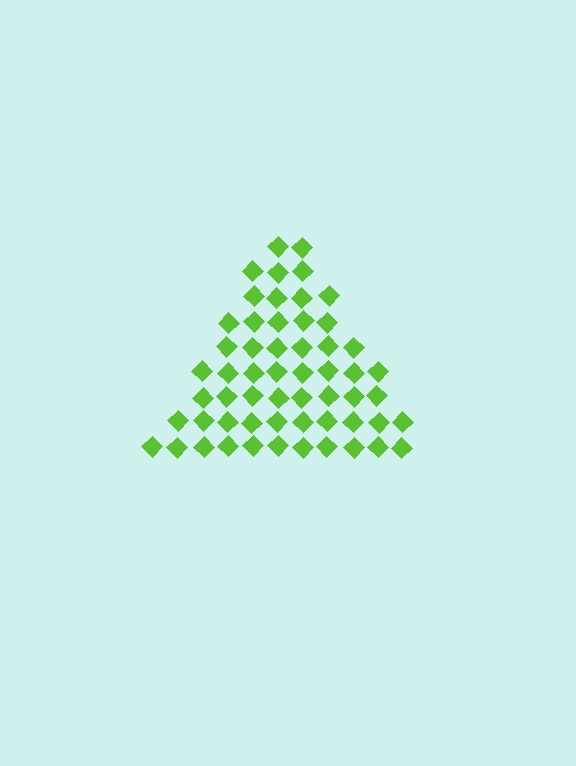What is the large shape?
The large shape is a triangle.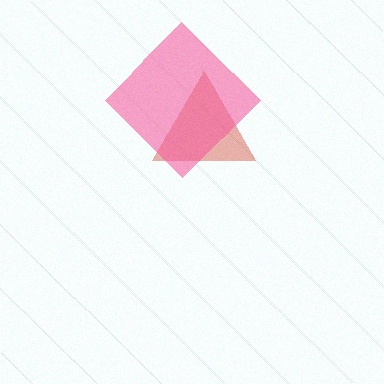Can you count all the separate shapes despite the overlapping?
Yes, there are 2 separate shapes.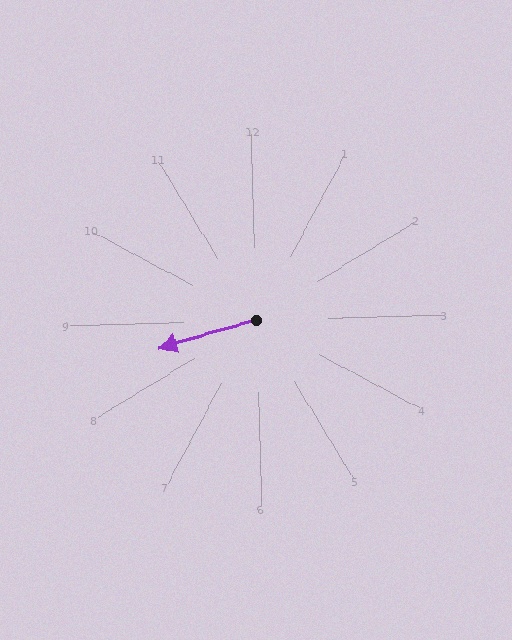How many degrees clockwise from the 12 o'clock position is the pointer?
Approximately 256 degrees.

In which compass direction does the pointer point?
West.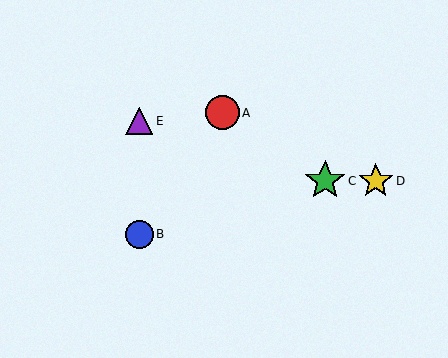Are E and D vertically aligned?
No, E is at x≈139 and D is at x≈376.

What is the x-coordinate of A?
Object A is at x≈222.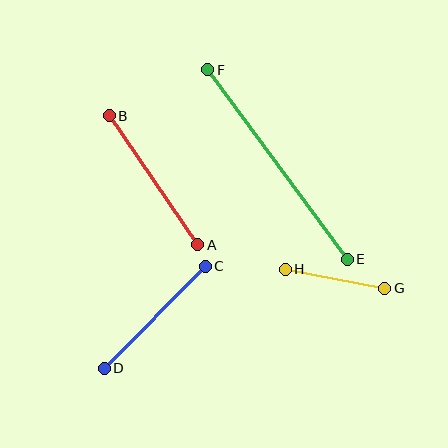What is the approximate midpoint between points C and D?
The midpoint is at approximately (155, 317) pixels.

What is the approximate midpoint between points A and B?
The midpoint is at approximately (154, 180) pixels.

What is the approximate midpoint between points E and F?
The midpoint is at approximately (277, 165) pixels.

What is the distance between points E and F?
The distance is approximately 236 pixels.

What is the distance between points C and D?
The distance is approximately 143 pixels.